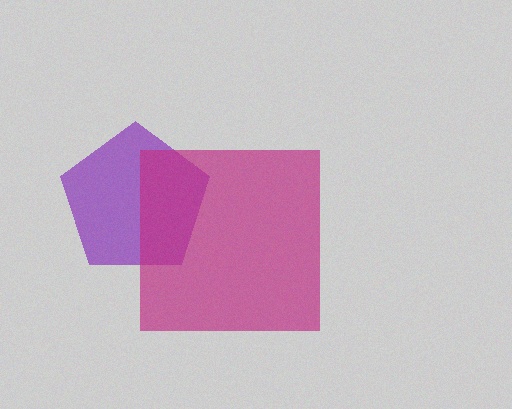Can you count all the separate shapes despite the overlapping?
Yes, there are 2 separate shapes.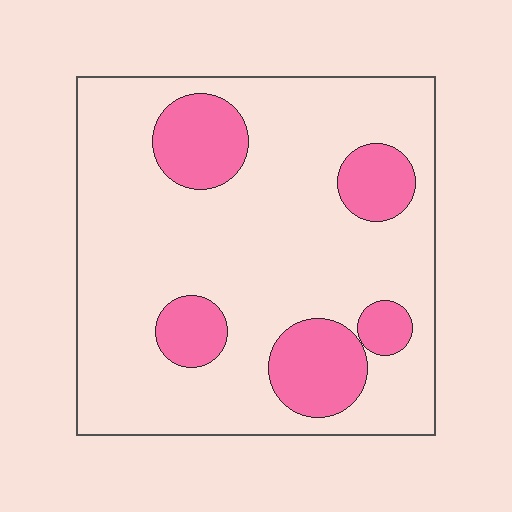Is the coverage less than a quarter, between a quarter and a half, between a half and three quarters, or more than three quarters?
Less than a quarter.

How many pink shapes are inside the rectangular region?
5.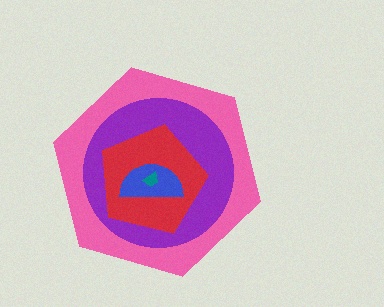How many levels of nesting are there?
5.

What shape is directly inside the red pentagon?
The blue semicircle.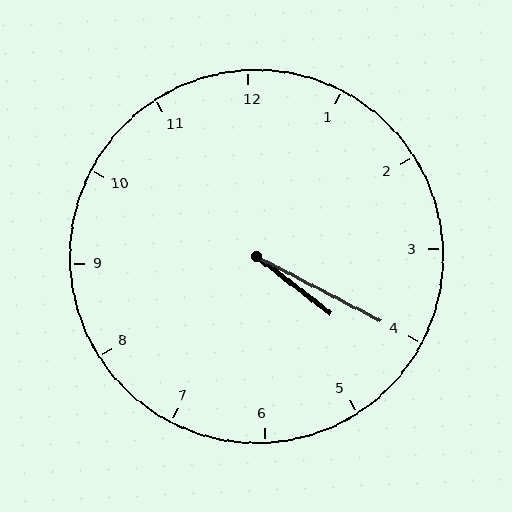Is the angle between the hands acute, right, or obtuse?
It is acute.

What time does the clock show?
4:20.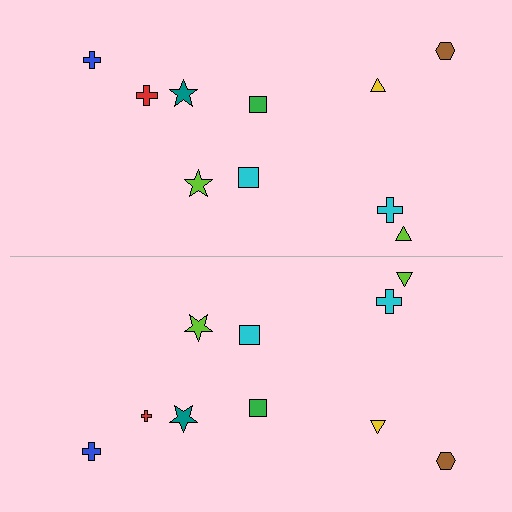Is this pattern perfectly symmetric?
No, the pattern is not perfectly symmetric. The red cross on the bottom side has a different size than its mirror counterpart.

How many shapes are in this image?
There are 20 shapes in this image.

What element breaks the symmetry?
The red cross on the bottom side has a different size than its mirror counterpart.